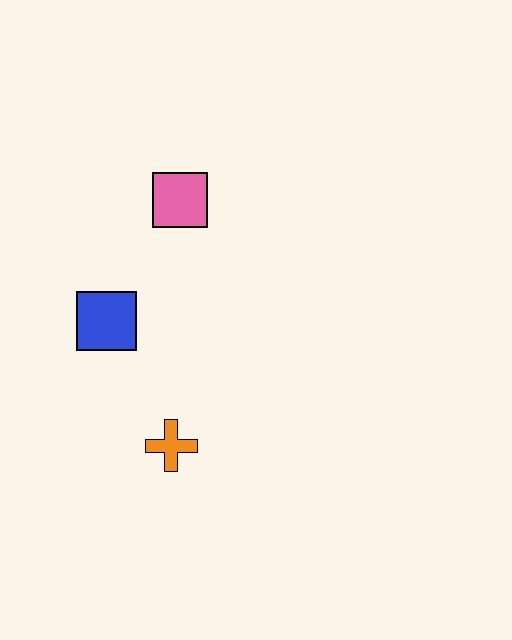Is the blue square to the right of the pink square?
No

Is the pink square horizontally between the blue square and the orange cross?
No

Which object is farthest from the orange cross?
The pink square is farthest from the orange cross.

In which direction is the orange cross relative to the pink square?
The orange cross is below the pink square.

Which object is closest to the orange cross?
The blue square is closest to the orange cross.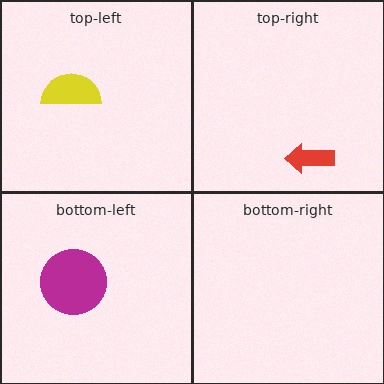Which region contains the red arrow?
The top-right region.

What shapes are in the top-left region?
The yellow semicircle.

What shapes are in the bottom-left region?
The magenta circle.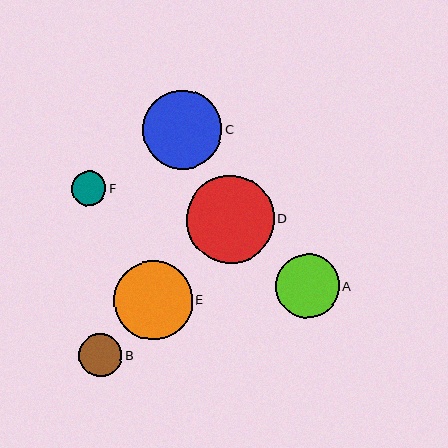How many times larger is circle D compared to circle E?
Circle D is approximately 1.1 times the size of circle E.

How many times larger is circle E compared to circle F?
Circle E is approximately 2.3 times the size of circle F.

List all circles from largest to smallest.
From largest to smallest: D, E, C, A, B, F.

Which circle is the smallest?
Circle F is the smallest with a size of approximately 35 pixels.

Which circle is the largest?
Circle D is the largest with a size of approximately 88 pixels.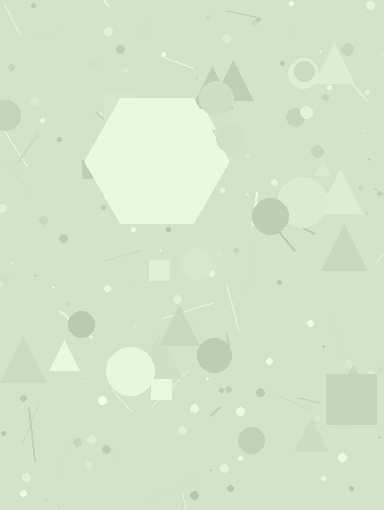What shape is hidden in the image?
A hexagon is hidden in the image.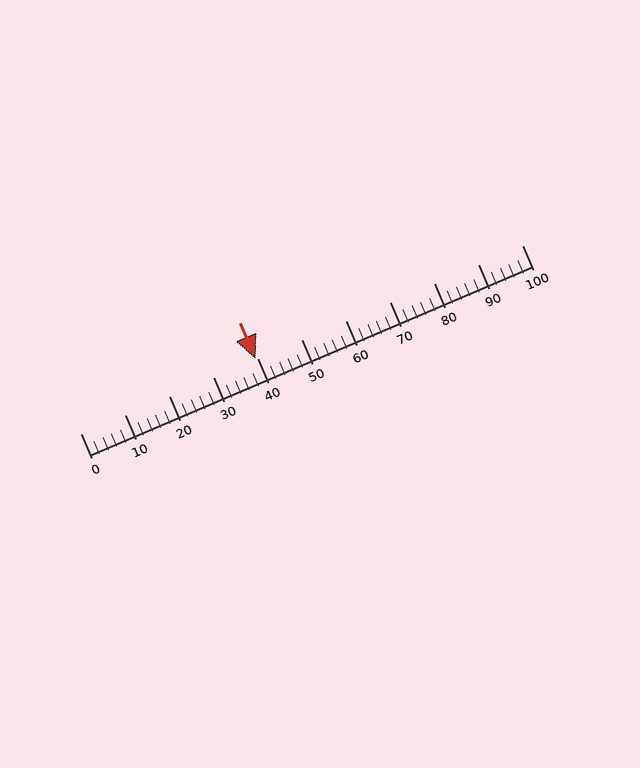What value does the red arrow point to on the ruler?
The red arrow points to approximately 40.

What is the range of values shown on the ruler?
The ruler shows values from 0 to 100.